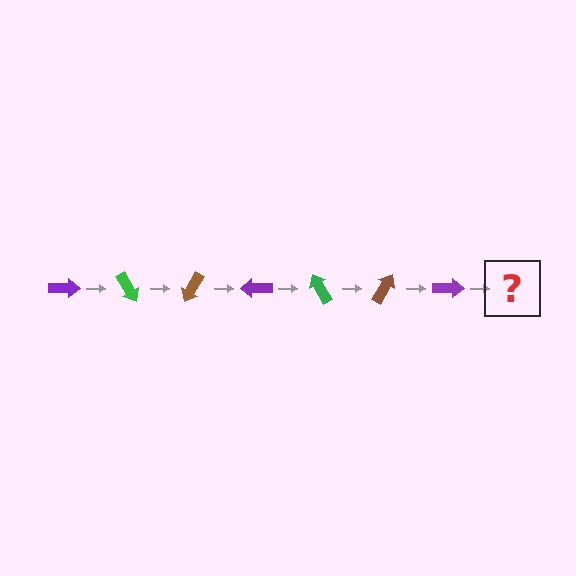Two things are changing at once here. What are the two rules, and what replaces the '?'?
The two rules are that it rotates 60 degrees each step and the color cycles through purple, green, and brown. The '?' should be a green arrow, rotated 420 degrees from the start.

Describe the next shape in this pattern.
It should be a green arrow, rotated 420 degrees from the start.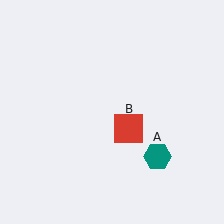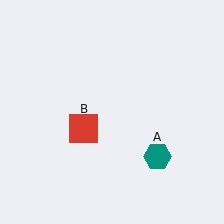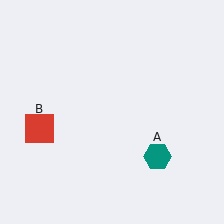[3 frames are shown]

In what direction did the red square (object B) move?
The red square (object B) moved left.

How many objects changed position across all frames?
1 object changed position: red square (object B).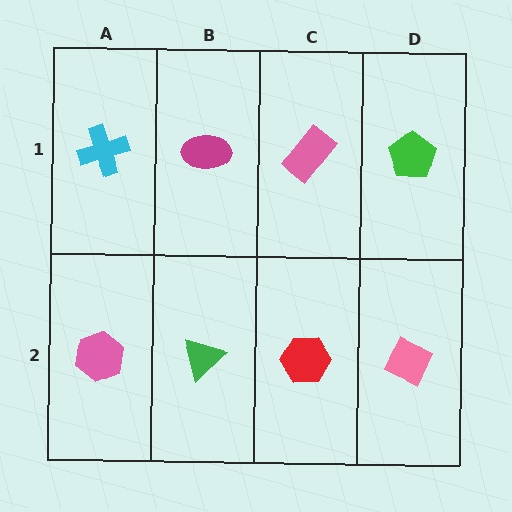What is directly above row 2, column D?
A green pentagon.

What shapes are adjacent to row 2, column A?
A cyan cross (row 1, column A), a green triangle (row 2, column B).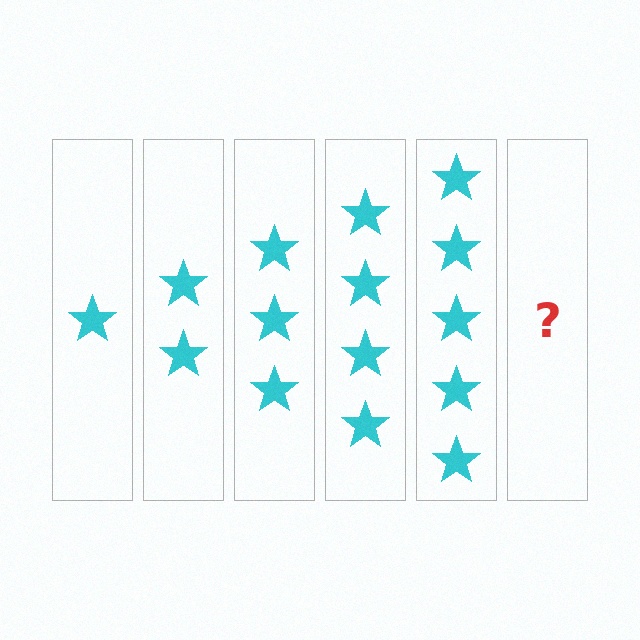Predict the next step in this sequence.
The next step is 6 stars.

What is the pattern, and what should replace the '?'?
The pattern is that each step adds one more star. The '?' should be 6 stars.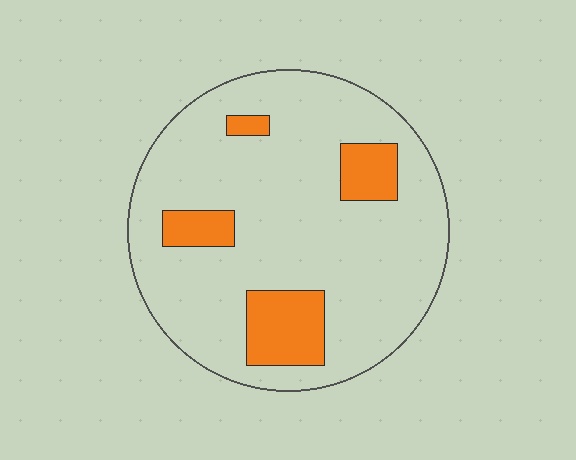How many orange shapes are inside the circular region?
4.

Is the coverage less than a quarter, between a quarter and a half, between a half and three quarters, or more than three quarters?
Less than a quarter.